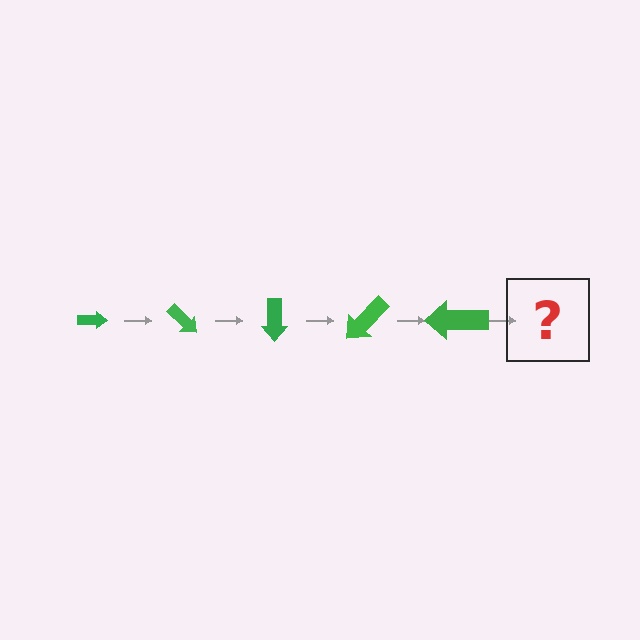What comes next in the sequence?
The next element should be an arrow, larger than the previous one and rotated 225 degrees from the start.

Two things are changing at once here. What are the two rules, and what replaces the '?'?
The two rules are that the arrow grows larger each step and it rotates 45 degrees each step. The '?' should be an arrow, larger than the previous one and rotated 225 degrees from the start.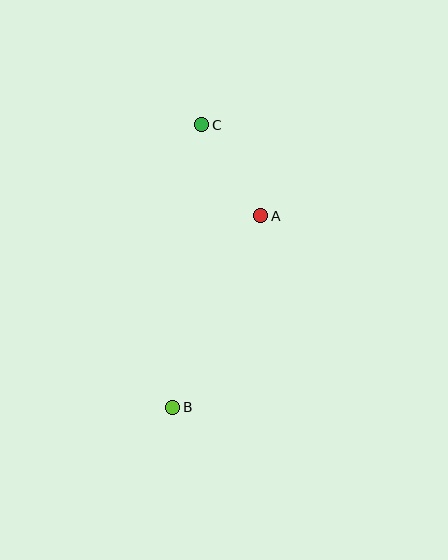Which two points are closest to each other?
Points A and C are closest to each other.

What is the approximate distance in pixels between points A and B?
The distance between A and B is approximately 211 pixels.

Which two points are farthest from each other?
Points B and C are farthest from each other.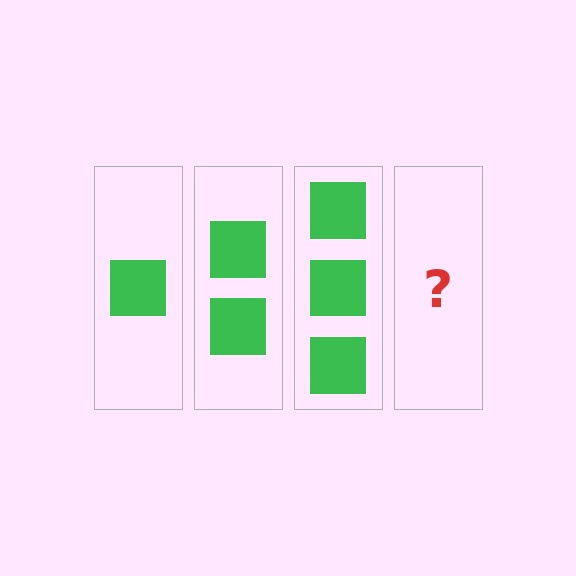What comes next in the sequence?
The next element should be 4 squares.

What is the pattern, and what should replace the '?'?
The pattern is that each step adds one more square. The '?' should be 4 squares.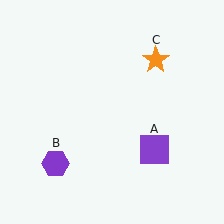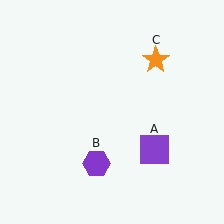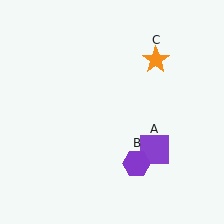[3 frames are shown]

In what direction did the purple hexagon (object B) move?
The purple hexagon (object B) moved right.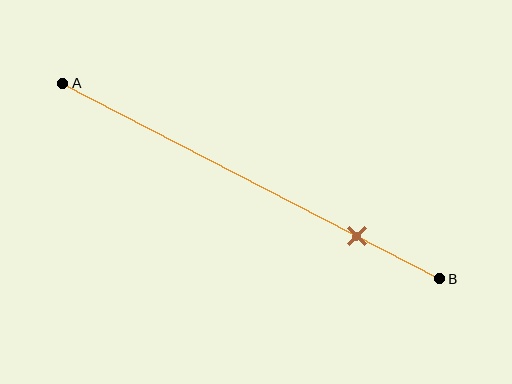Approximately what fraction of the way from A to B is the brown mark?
The brown mark is approximately 80% of the way from A to B.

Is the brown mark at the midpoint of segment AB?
No, the mark is at about 80% from A, not at the 50% midpoint.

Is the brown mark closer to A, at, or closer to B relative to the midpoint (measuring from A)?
The brown mark is closer to point B than the midpoint of segment AB.